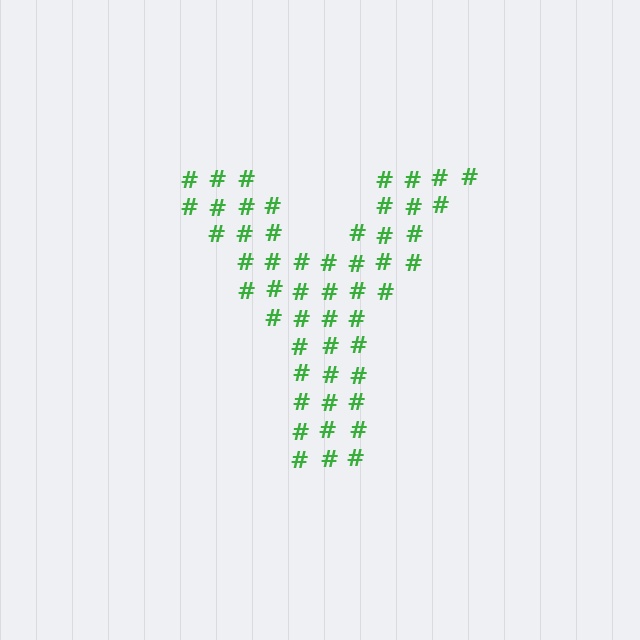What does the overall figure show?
The overall figure shows the letter Y.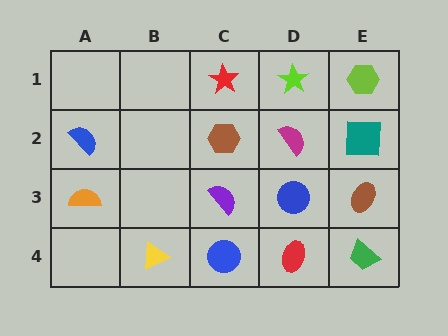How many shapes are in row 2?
4 shapes.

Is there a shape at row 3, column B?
No, that cell is empty.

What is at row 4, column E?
A green trapezoid.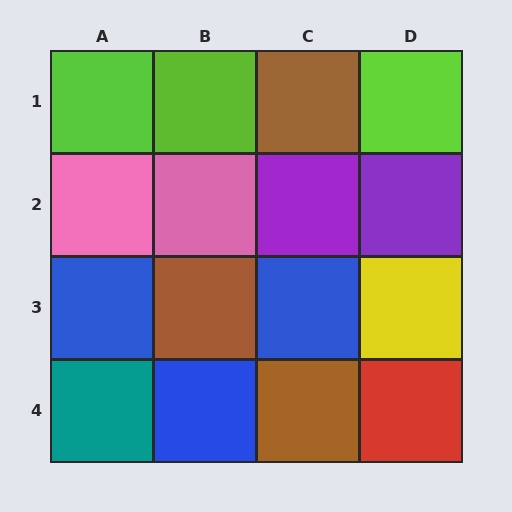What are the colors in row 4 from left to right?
Teal, blue, brown, red.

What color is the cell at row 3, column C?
Blue.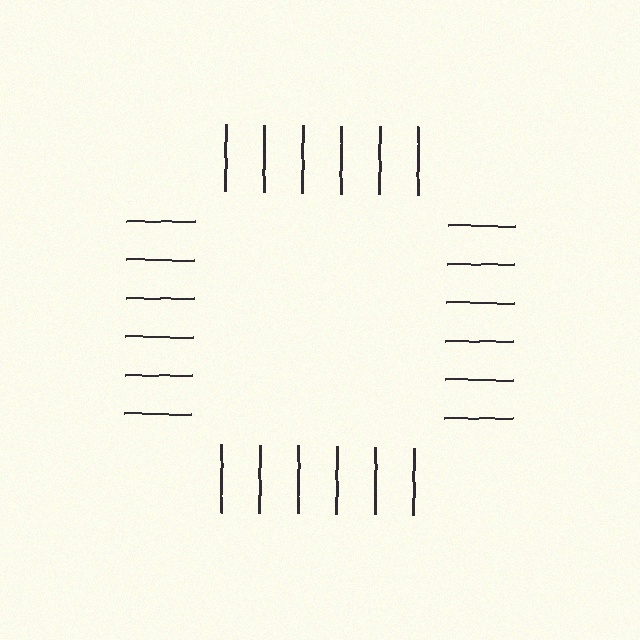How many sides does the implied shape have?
4 sides — the line-ends trace a square.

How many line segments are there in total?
24 — 6 along each of the 4 edges.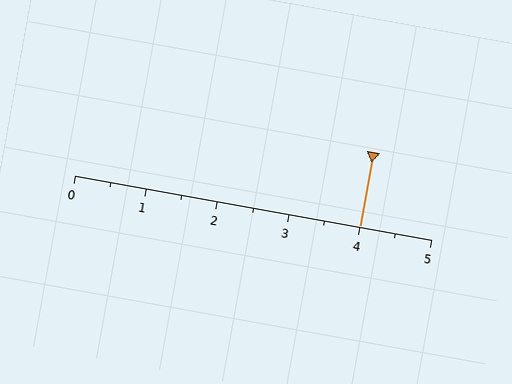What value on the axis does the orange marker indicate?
The marker indicates approximately 4.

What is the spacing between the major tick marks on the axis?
The major ticks are spaced 1 apart.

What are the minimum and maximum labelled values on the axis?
The axis runs from 0 to 5.